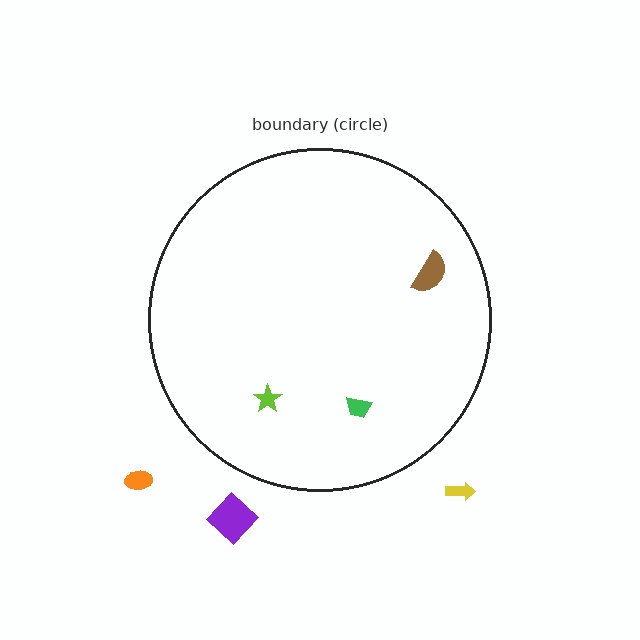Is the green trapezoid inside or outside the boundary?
Inside.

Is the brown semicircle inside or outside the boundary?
Inside.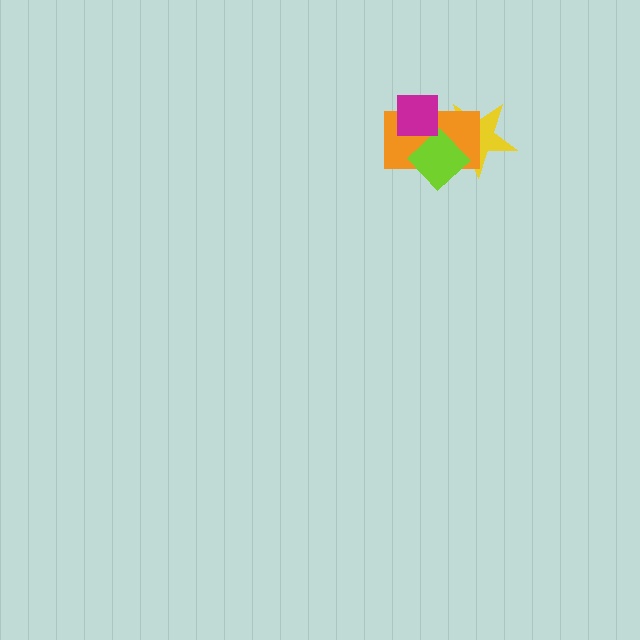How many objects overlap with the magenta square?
2 objects overlap with the magenta square.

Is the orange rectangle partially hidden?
Yes, it is partially covered by another shape.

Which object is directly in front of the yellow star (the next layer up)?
The orange rectangle is directly in front of the yellow star.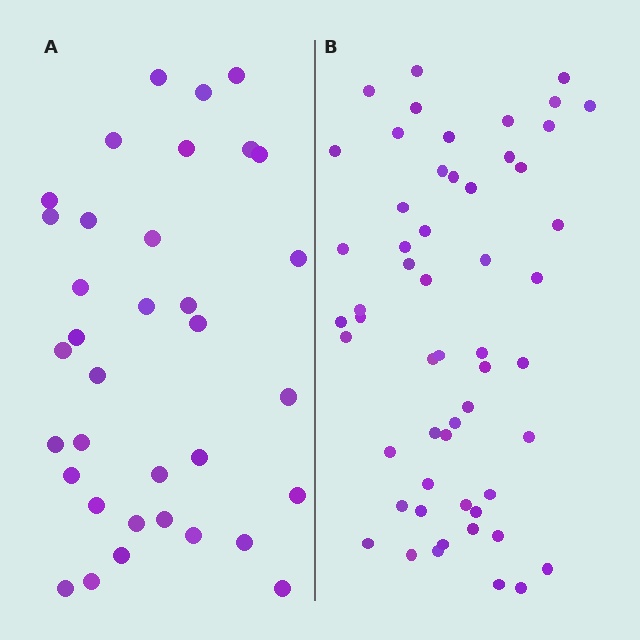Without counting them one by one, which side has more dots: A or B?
Region B (the right region) has more dots.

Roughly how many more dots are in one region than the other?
Region B has approximately 20 more dots than region A.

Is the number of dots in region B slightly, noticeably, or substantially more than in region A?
Region B has substantially more. The ratio is roughly 1.6 to 1.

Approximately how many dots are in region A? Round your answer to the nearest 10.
About 40 dots. (The exact count is 35, which rounds to 40.)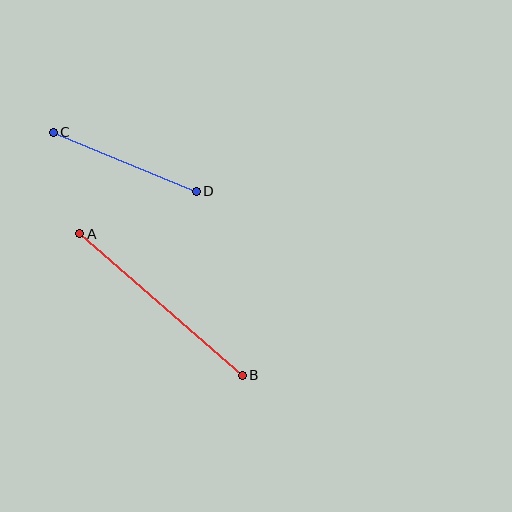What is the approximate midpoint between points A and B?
The midpoint is at approximately (161, 304) pixels.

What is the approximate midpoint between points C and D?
The midpoint is at approximately (125, 162) pixels.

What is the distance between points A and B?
The distance is approximately 215 pixels.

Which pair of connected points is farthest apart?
Points A and B are farthest apart.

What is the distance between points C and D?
The distance is approximately 155 pixels.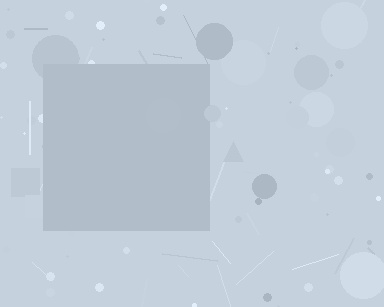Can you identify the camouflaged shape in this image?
The camouflaged shape is a square.